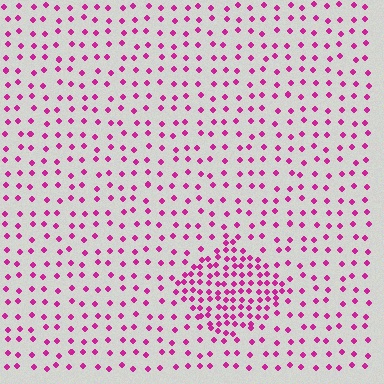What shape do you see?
I see a diamond.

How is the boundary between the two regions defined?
The boundary is defined by a change in element density (approximately 2.5x ratio). All elements are the same color, size, and shape.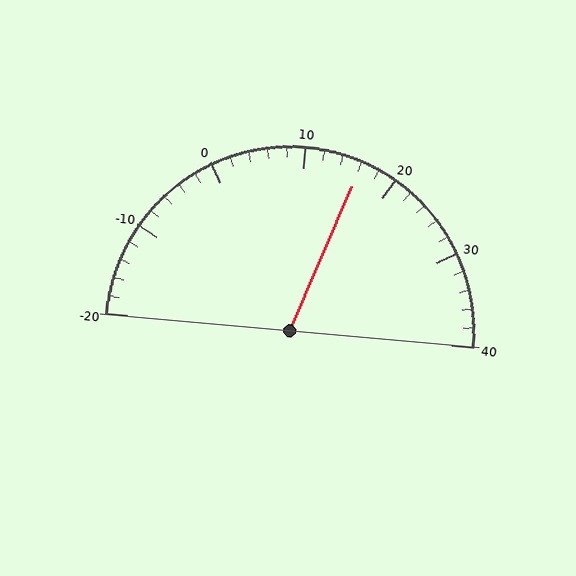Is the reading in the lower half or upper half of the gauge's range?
The reading is in the upper half of the range (-20 to 40).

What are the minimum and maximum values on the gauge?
The gauge ranges from -20 to 40.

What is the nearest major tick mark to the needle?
The nearest major tick mark is 20.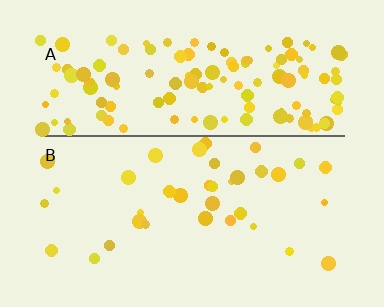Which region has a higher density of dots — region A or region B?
A (the top).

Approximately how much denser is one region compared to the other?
Approximately 3.8× — region A over region B.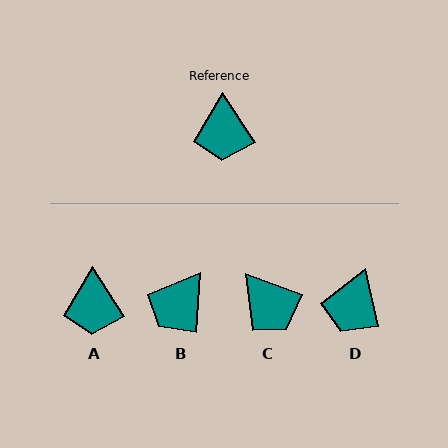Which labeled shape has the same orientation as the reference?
A.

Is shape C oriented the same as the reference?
No, it is off by about 37 degrees.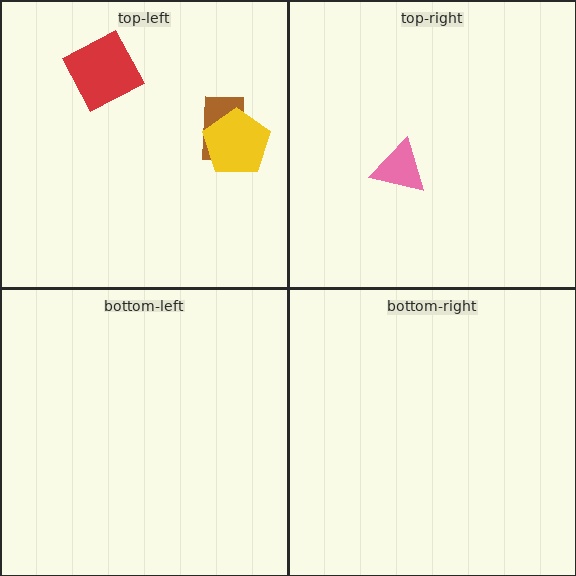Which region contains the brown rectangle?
The top-left region.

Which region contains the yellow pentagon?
The top-left region.